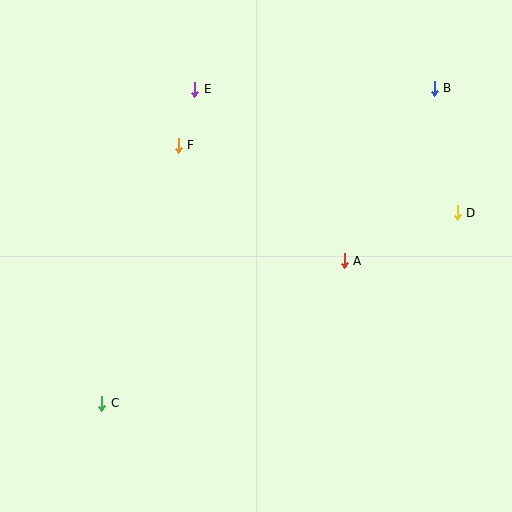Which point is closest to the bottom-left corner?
Point C is closest to the bottom-left corner.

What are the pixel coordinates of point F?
Point F is at (178, 145).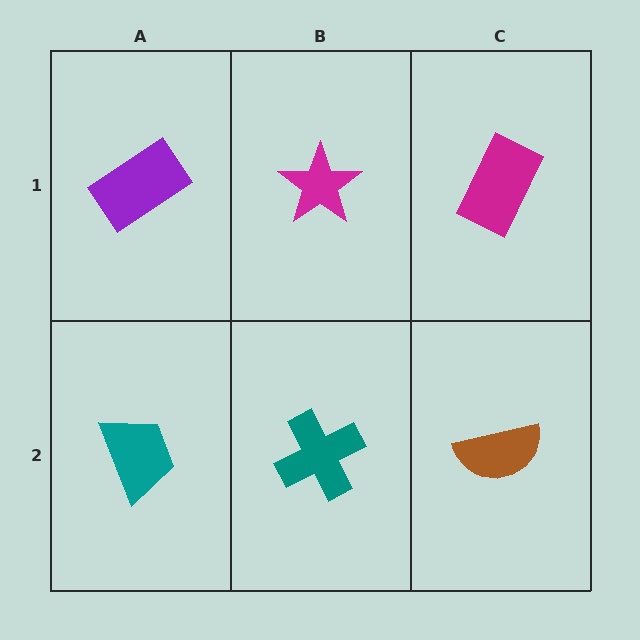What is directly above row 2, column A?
A purple rectangle.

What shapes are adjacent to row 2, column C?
A magenta rectangle (row 1, column C), a teal cross (row 2, column B).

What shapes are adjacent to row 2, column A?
A purple rectangle (row 1, column A), a teal cross (row 2, column B).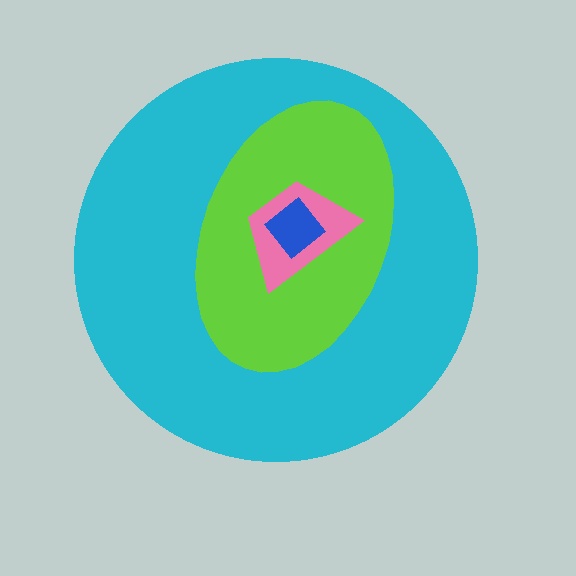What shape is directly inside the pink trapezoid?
The blue diamond.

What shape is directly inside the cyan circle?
The lime ellipse.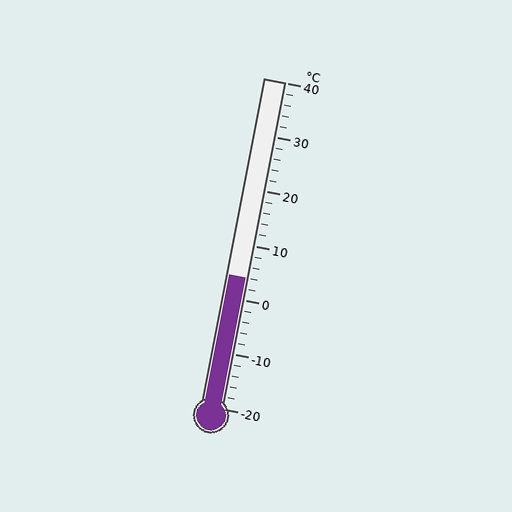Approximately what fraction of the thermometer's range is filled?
The thermometer is filled to approximately 40% of its range.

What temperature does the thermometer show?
The thermometer shows approximately 4°C.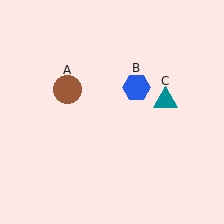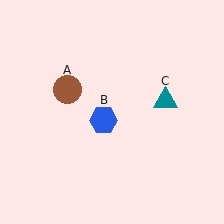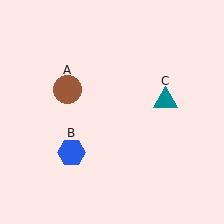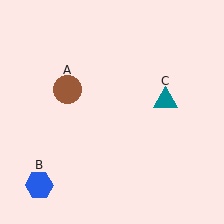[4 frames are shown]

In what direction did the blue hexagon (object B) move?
The blue hexagon (object B) moved down and to the left.